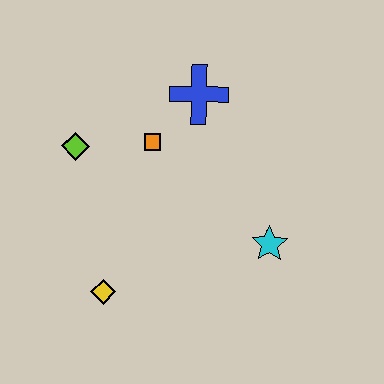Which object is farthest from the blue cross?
The yellow diamond is farthest from the blue cross.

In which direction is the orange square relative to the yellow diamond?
The orange square is above the yellow diamond.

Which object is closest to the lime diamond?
The orange square is closest to the lime diamond.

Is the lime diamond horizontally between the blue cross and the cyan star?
No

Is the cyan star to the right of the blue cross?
Yes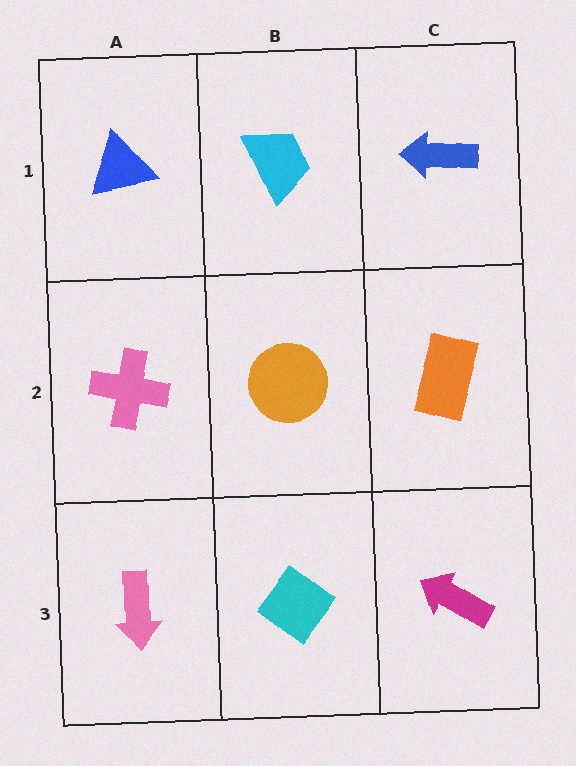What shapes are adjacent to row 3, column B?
An orange circle (row 2, column B), a pink arrow (row 3, column A), a magenta arrow (row 3, column C).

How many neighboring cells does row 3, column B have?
3.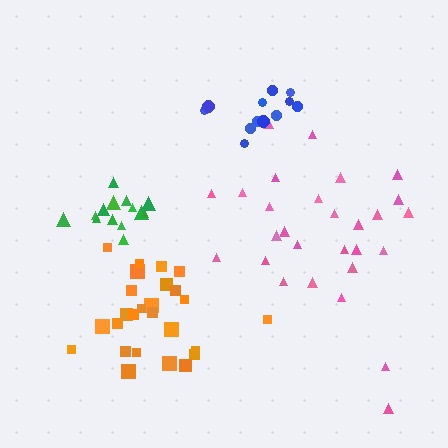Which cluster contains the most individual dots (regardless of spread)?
Pink (28).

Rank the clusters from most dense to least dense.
green, blue, orange, pink.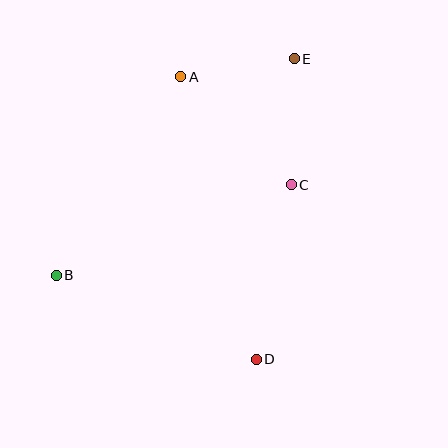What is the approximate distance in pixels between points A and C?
The distance between A and C is approximately 154 pixels.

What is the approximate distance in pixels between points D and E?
The distance between D and E is approximately 303 pixels.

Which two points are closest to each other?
Points A and E are closest to each other.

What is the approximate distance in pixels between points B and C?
The distance between B and C is approximately 252 pixels.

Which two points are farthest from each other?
Points B and E are farthest from each other.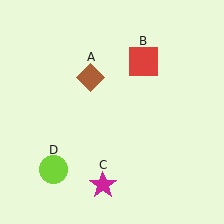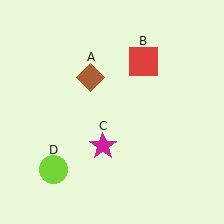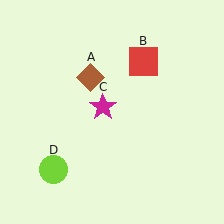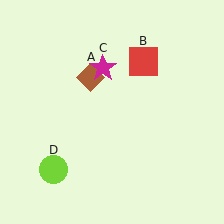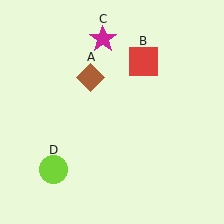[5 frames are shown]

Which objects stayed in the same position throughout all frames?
Brown diamond (object A) and red square (object B) and lime circle (object D) remained stationary.